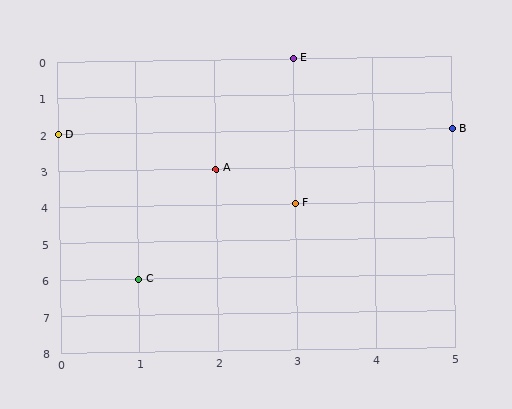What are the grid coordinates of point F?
Point F is at grid coordinates (3, 4).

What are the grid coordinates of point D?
Point D is at grid coordinates (0, 2).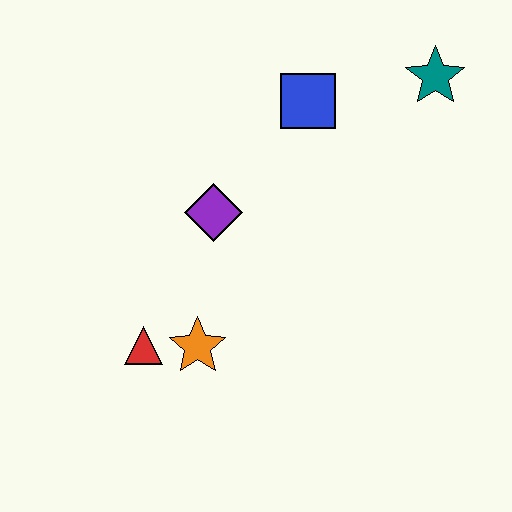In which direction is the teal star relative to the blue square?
The teal star is to the right of the blue square.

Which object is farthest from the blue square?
The red triangle is farthest from the blue square.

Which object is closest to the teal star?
The blue square is closest to the teal star.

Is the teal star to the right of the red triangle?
Yes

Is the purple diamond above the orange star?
Yes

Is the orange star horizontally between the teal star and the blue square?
No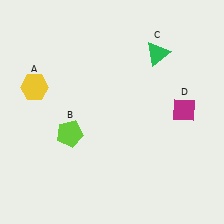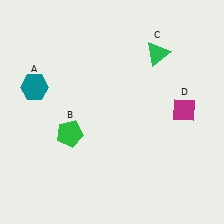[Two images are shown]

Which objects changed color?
A changed from yellow to teal. B changed from lime to green.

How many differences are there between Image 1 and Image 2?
There are 2 differences between the two images.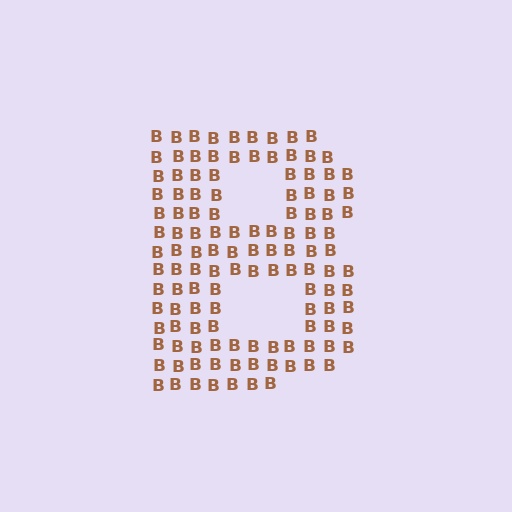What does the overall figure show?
The overall figure shows the letter B.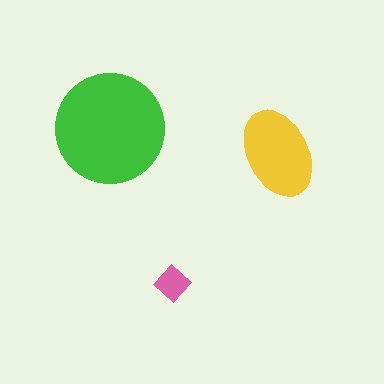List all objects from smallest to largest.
The pink diamond, the yellow ellipse, the green circle.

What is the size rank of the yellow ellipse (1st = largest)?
2nd.